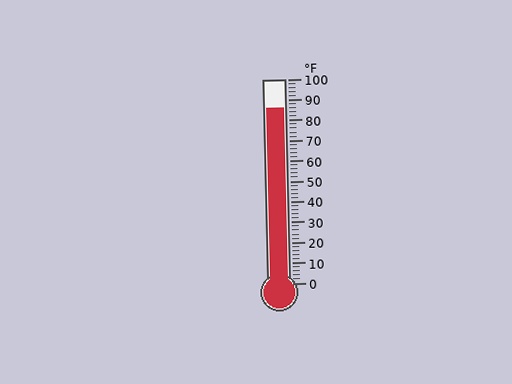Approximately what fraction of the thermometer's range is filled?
The thermometer is filled to approximately 85% of its range.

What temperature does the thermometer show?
The thermometer shows approximately 86°F.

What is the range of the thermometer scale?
The thermometer scale ranges from 0°F to 100°F.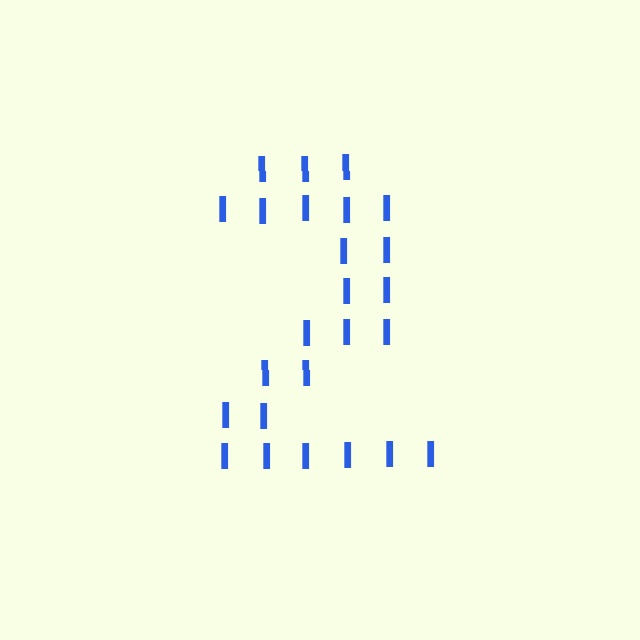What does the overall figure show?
The overall figure shows the digit 2.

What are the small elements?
The small elements are letter I's.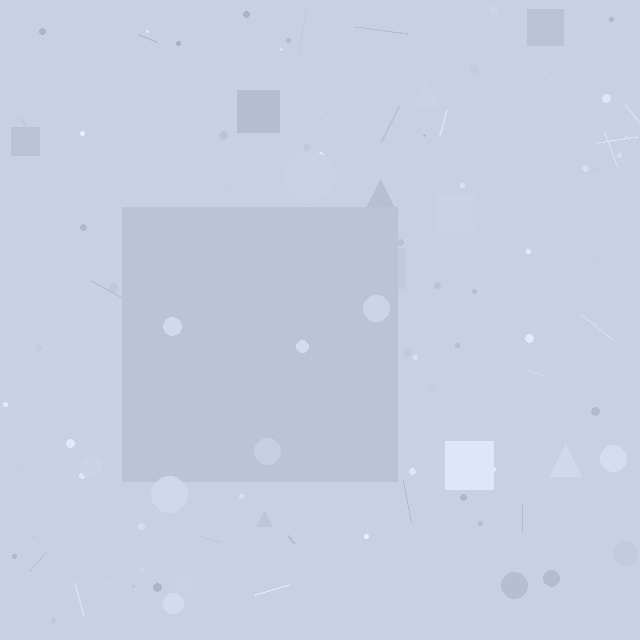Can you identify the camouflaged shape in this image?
The camouflaged shape is a square.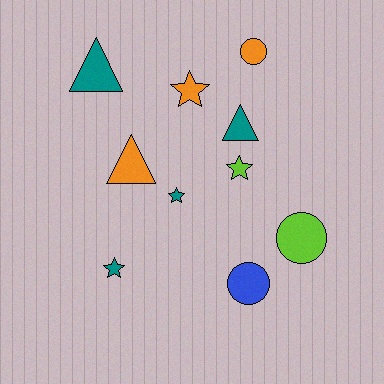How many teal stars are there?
There are 2 teal stars.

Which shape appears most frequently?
Star, with 4 objects.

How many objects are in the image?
There are 10 objects.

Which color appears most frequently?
Teal, with 4 objects.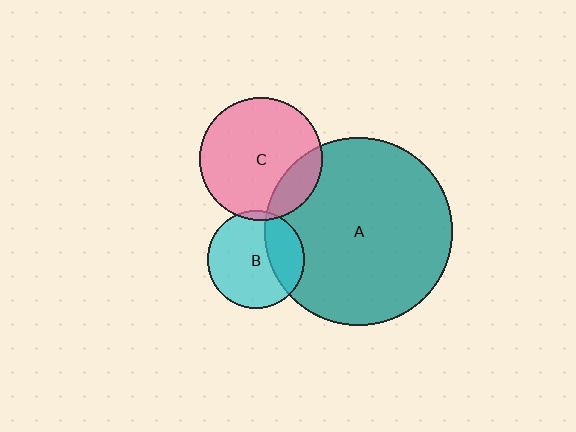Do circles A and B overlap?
Yes.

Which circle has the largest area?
Circle A (teal).